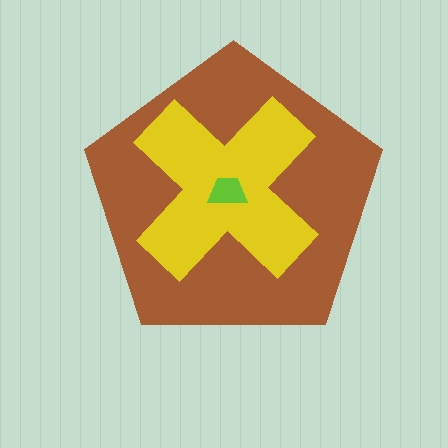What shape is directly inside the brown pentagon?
The yellow cross.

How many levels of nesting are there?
3.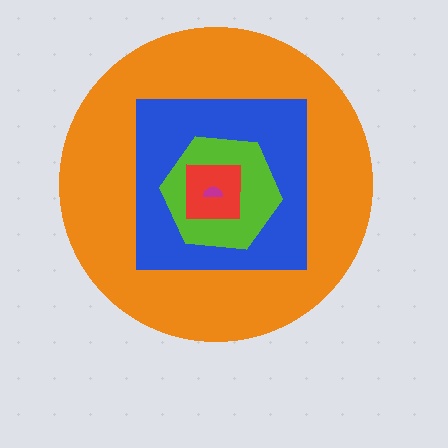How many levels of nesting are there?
5.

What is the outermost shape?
The orange circle.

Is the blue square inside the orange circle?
Yes.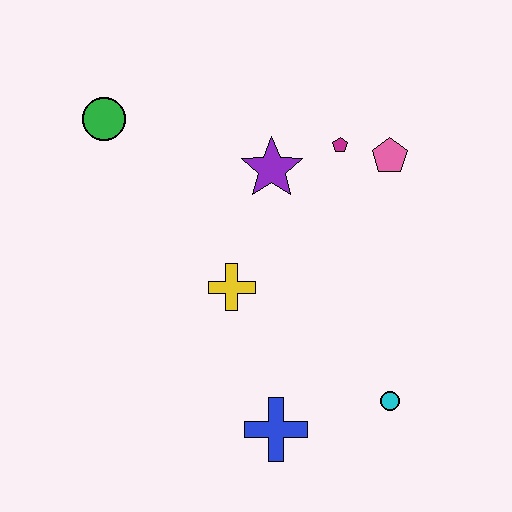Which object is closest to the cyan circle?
The blue cross is closest to the cyan circle.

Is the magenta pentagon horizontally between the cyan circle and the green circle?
Yes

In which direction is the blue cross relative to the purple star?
The blue cross is below the purple star.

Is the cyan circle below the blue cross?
No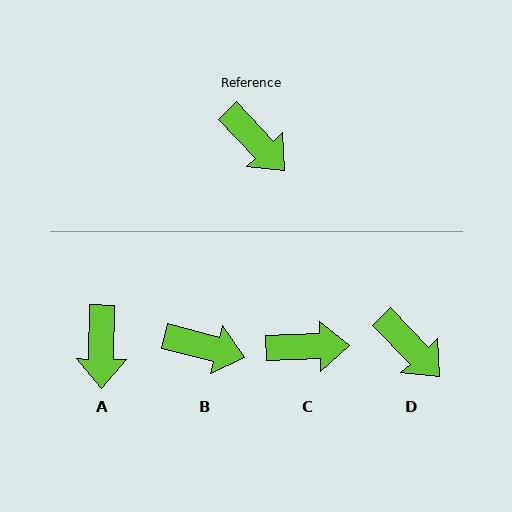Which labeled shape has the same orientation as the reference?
D.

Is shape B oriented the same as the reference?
No, it is off by about 32 degrees.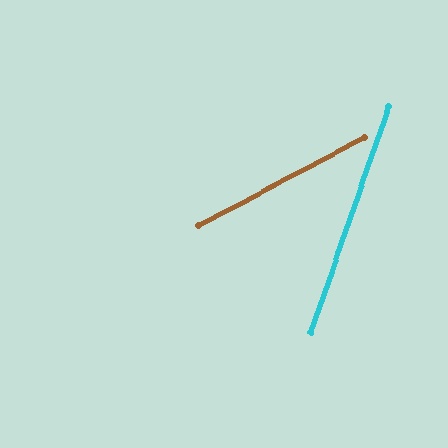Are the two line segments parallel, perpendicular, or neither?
Neither parallel nor perpendicular — they differ by about 43°.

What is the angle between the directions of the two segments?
Approximately 43 degrees.